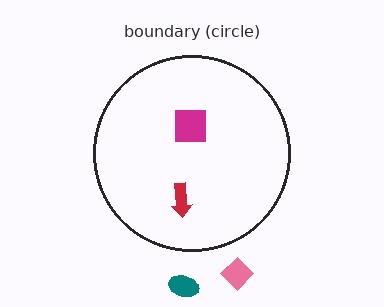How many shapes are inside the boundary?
2 inside, 2 outside.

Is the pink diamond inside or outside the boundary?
Outside.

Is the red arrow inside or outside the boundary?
Inside.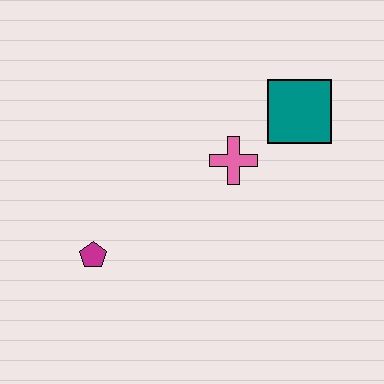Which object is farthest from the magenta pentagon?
The teal square is farthest from the magenta pentagon.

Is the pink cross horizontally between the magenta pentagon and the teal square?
Yes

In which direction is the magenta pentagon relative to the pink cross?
The magenta pentagon is to the left of the pink cross.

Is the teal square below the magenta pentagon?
No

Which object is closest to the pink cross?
The teal square is closest to the pink cross.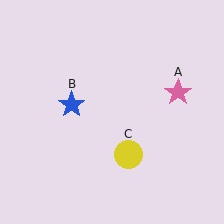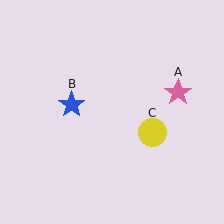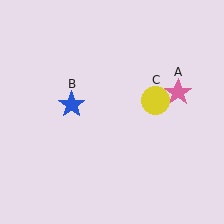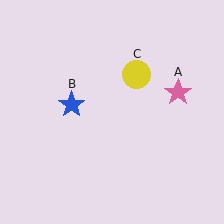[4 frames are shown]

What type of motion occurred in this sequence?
The yellow circle (object C) rotated counterclockwise around the center of the scene.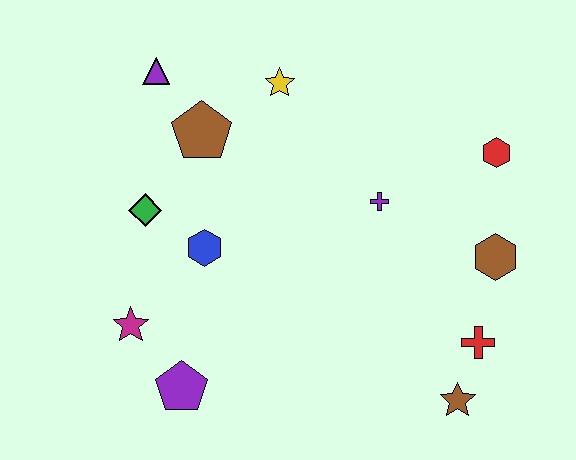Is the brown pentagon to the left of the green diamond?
No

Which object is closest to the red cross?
The brown star is closest to the red cross.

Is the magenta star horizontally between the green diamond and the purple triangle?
No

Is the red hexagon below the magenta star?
No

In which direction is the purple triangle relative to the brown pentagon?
The purple triangle is above the brown pentagon.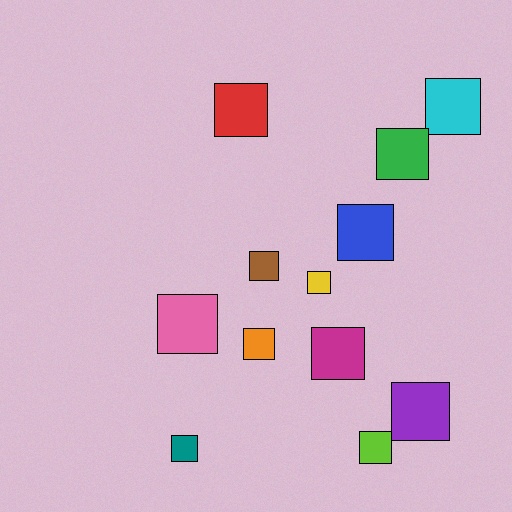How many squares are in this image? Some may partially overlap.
There are 12 squares.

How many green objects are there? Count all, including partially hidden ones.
There is 1 green object.